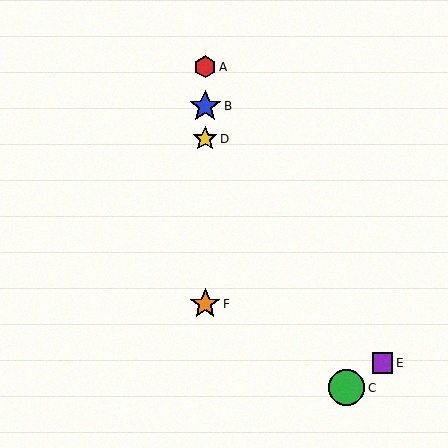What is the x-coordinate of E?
Object E is at x≈382.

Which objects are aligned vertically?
Objects A, B, D, F are aligned vertically.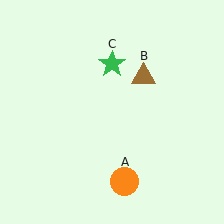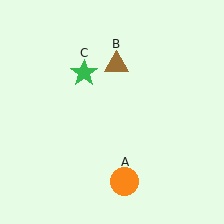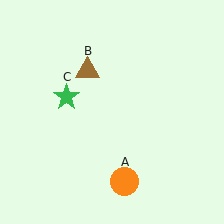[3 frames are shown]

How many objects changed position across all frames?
2 objects changed position: brown triangle (object B), green star (object C).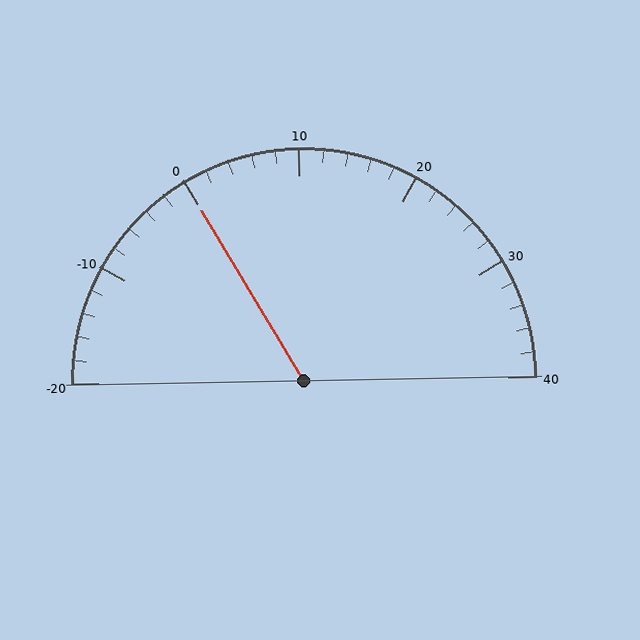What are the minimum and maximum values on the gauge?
The gauge ranges from -20 to 40.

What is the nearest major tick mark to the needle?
The nearest major tick mark is 0.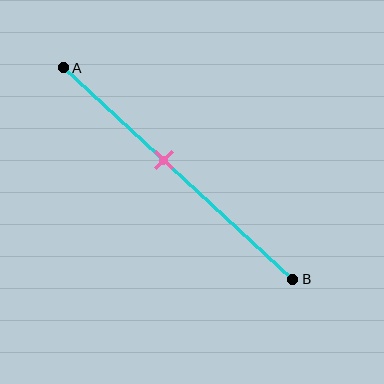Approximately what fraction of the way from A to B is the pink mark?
The pink mark is approximately 45% of the way from A to B.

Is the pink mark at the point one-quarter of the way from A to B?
No, the mark is at about 45% from A, not at the 25% one-quarter point.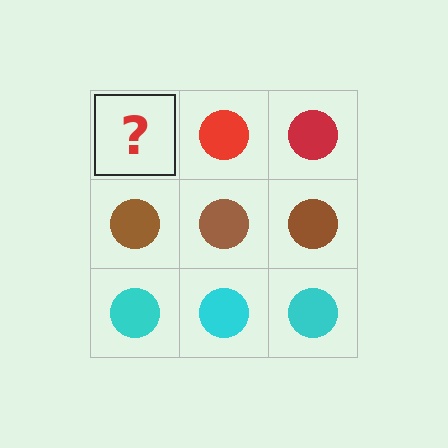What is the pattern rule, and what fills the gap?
The rule is that each row has a consistent color. The gap should be filled with a red circle.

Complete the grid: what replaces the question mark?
The question mark should be replaced with a red circle.